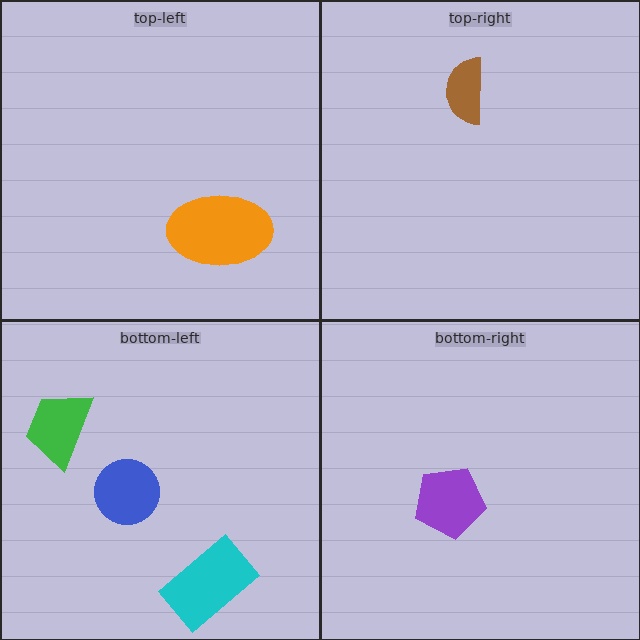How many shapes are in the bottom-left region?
3.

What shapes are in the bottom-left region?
The green trapezoid, the blue circle, the cyan rectangle.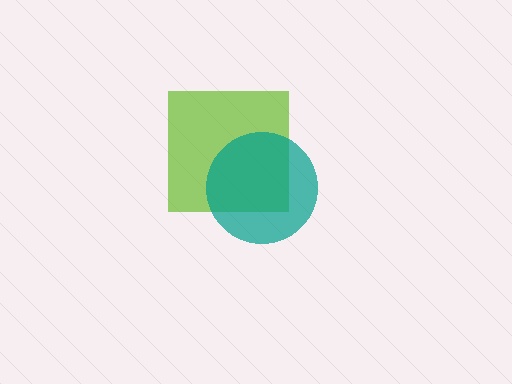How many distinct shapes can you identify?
There are 2 distinct shapes: a lime square, a teal circle.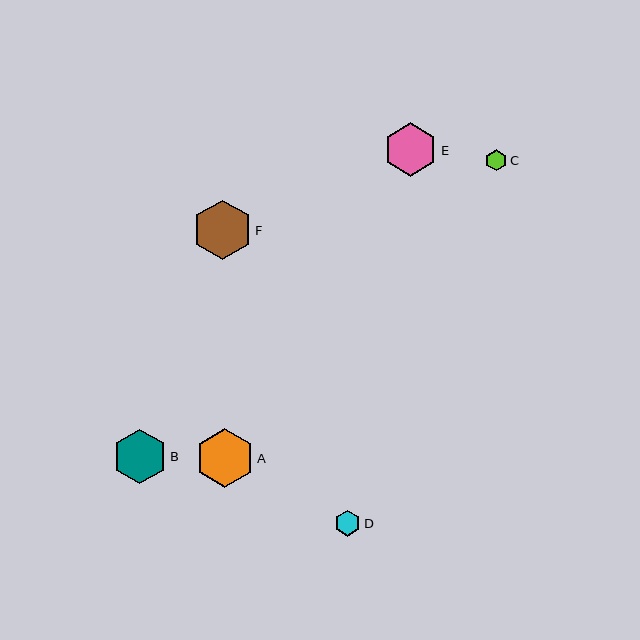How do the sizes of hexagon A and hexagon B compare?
Hexagon A and hexagon B are approximately the same size.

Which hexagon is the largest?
Hexagon F is the largest with a size of approximately 59 pixels.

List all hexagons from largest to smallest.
From largest to smallest: F, A, B, E, D, C.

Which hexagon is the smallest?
Hexagon C is the smallest with a size of approximately 21 pixels.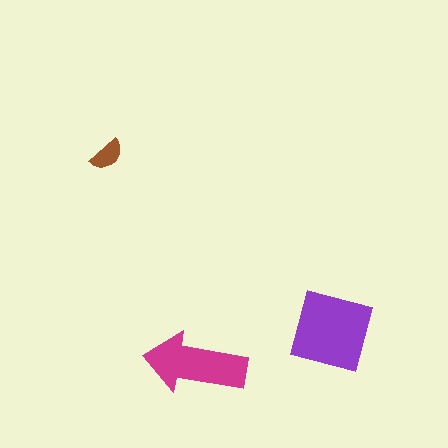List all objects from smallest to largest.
The brown semicircle, the magenta arrow, the purple square.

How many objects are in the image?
There are 3 objects in the image.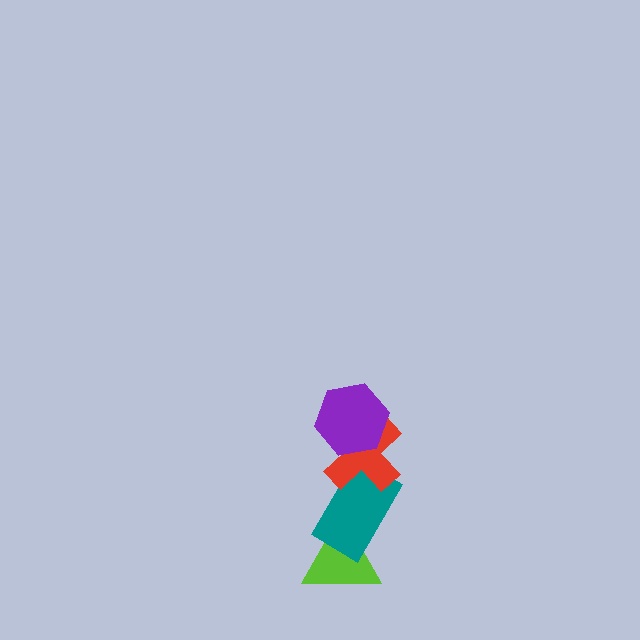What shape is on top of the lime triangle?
The teal rectangle is on top of the lime triangle.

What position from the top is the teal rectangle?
The teal rectangle is 3rd from the top.